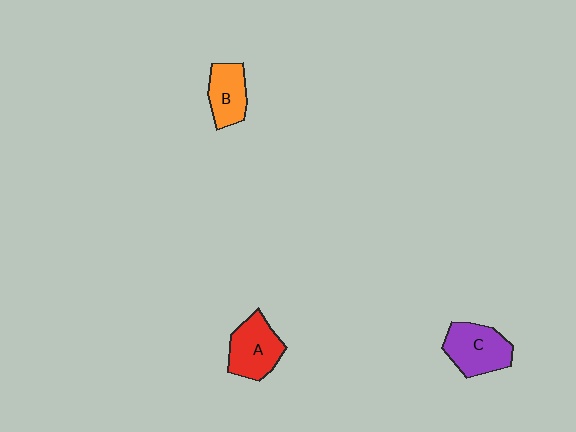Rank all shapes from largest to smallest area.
From largest to smallest: C (purple), A (red), B (orange).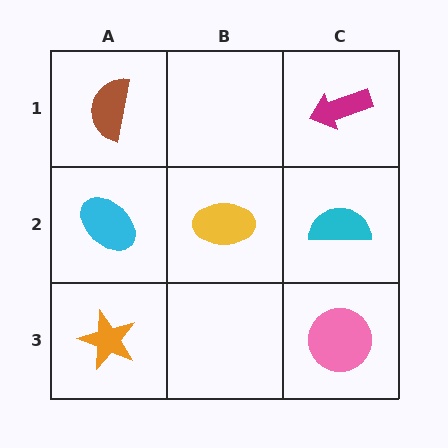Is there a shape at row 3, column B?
No, that cell is empty.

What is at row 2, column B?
A yellow ellipse.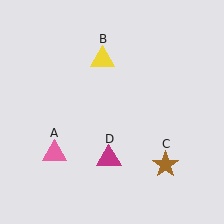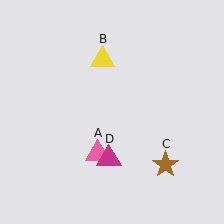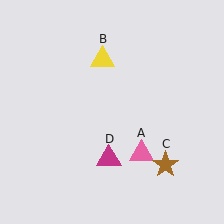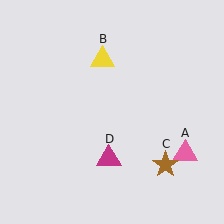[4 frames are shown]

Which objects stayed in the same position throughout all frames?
Yellow triangle (object B) and brown star (object C) and magenta triangle (object D) remained stationary.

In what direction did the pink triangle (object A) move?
The pink triangle (object A) moved right.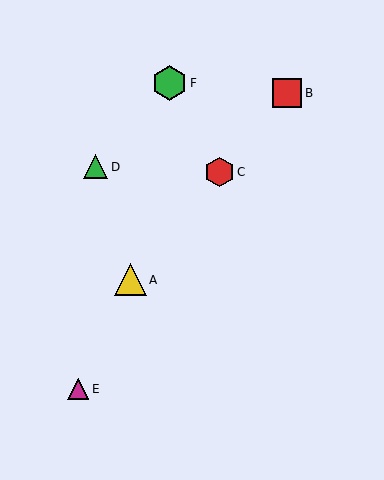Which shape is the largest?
The green hexagon (labeled F) is the largest.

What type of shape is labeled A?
Shape A is a yellow triangle.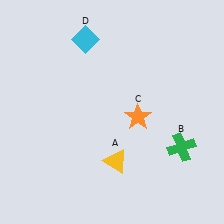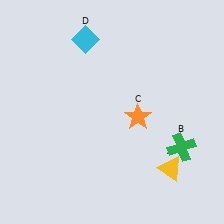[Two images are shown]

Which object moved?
The yellow triangle (A) moved right.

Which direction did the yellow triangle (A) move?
The yellow triangle (A) moved right.